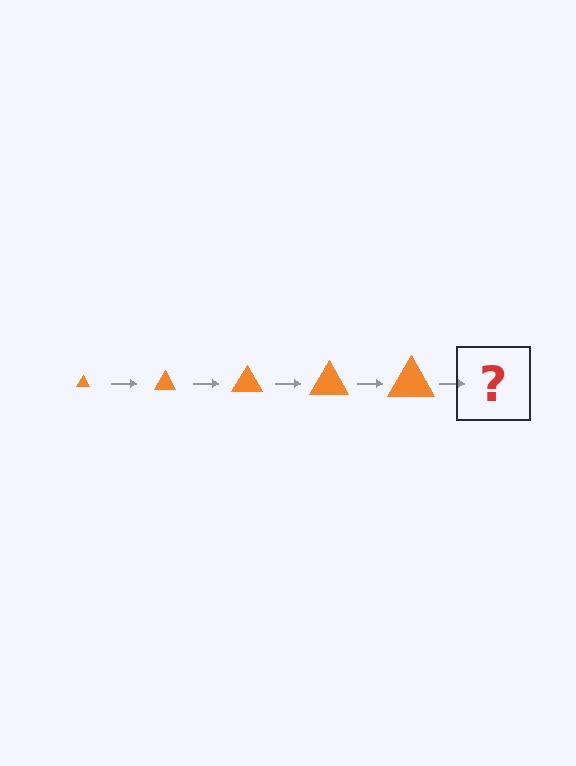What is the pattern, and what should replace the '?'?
The pattern is that the triangle gets progressively larger each step. The '?' should be an orange triangle, larger than the previous one.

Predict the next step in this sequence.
The next step is an orange triangle, larger than the previous one.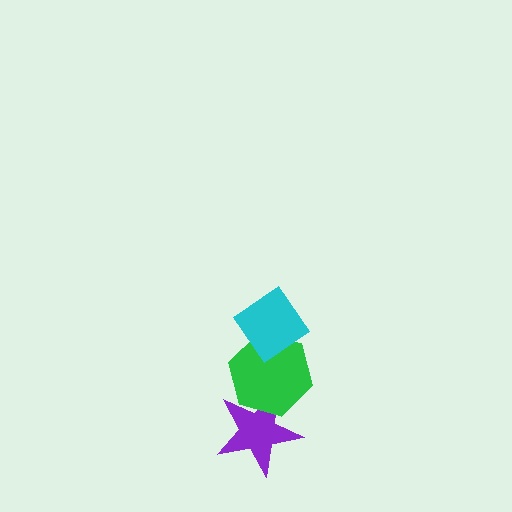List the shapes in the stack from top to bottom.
From top to bottom: the cyan diamond, the green hexagon, the purple star.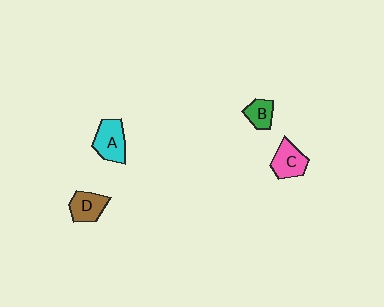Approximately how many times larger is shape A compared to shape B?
Approximately 1.6 times.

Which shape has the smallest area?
Shape B (green).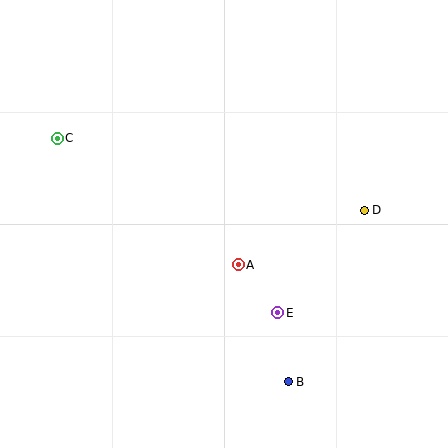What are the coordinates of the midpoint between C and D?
The midpoint between C and D is at (211, 174).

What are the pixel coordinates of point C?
Point C is at (57, 138).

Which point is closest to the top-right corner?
Point D is closest to the top-right corner.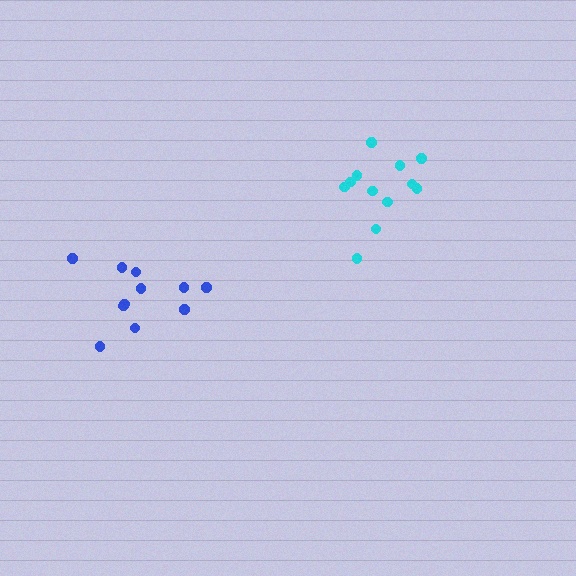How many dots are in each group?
Group 1: 11 dots, Group 2: 12 dots (23 total).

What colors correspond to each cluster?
The clusters are colored: blue, cyan.